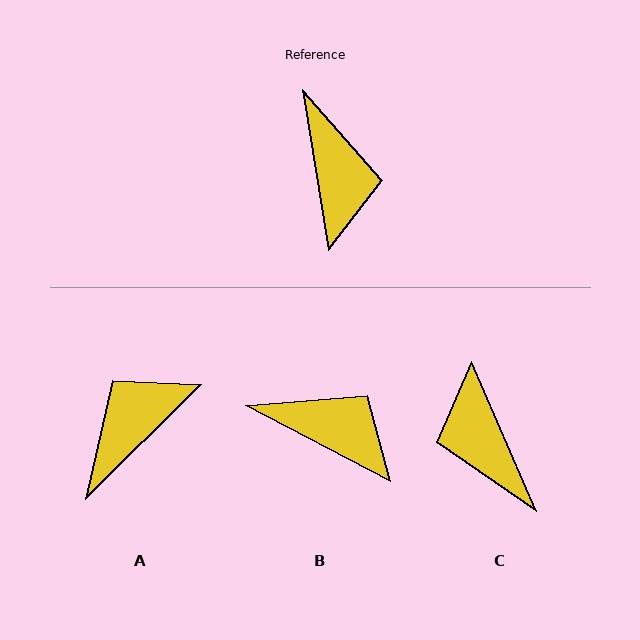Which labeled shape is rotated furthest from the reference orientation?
C, about 166 degrees away.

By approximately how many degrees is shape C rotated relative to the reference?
Approximately 166 degrees clockwise.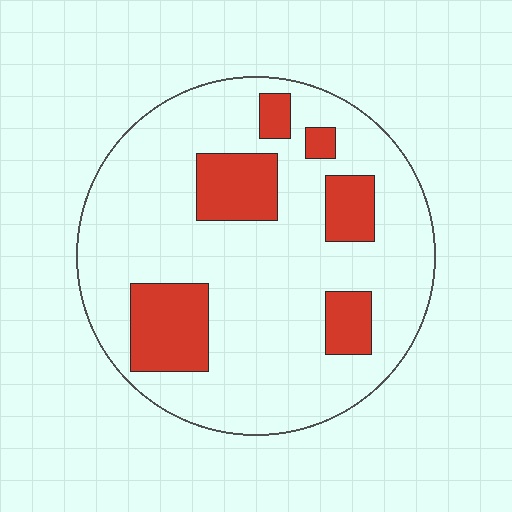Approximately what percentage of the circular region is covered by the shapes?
Approximately 20%.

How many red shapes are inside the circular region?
6.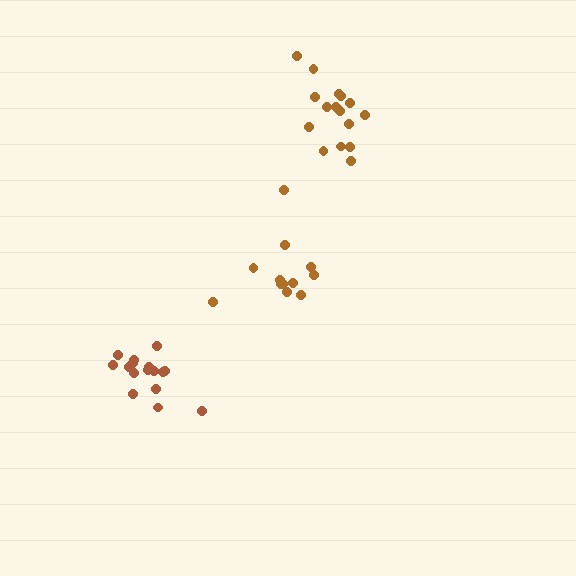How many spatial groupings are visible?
There are 3 spatial groupings.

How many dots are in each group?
Group 1: 12 dots, Group 2: 16 dots, Group 3: 16 dots (44 total).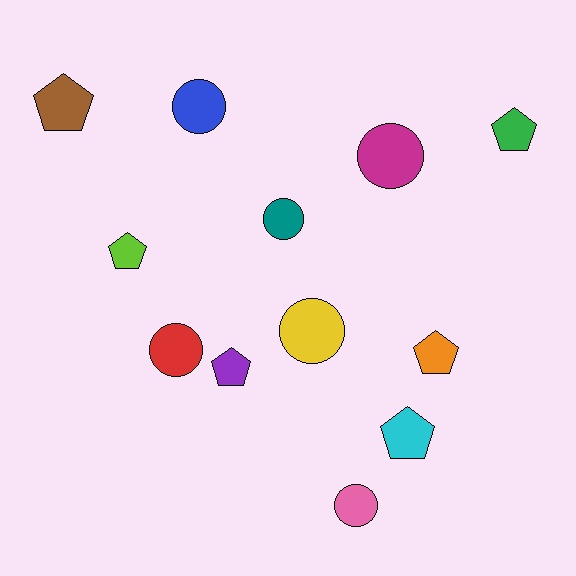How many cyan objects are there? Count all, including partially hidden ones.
There is 1 cyan object.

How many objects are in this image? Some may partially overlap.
There are 12 objects.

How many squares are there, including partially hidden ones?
There are no squares.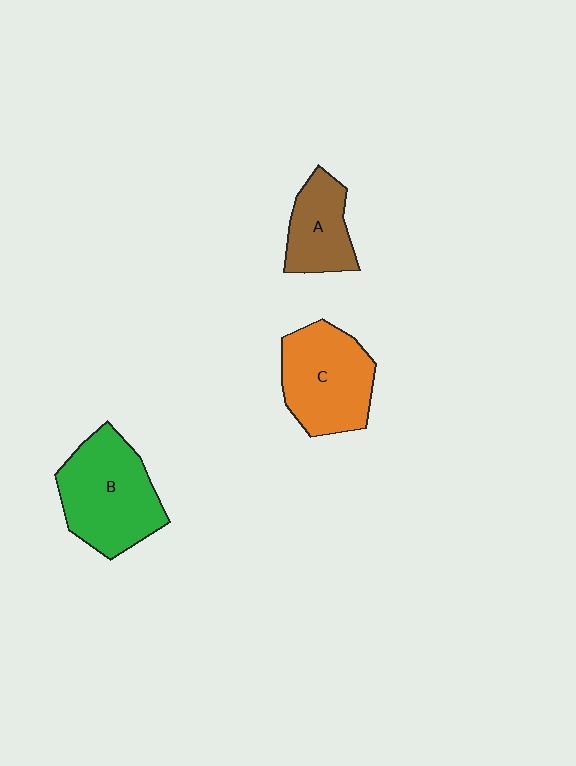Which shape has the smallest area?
Shape A (brown).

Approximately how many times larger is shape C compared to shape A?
Approximately 1.5 times.